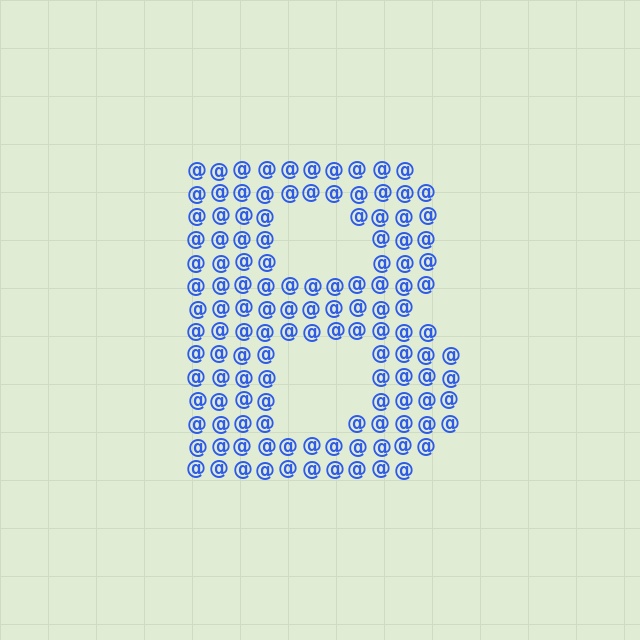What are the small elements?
The small elements are at signs.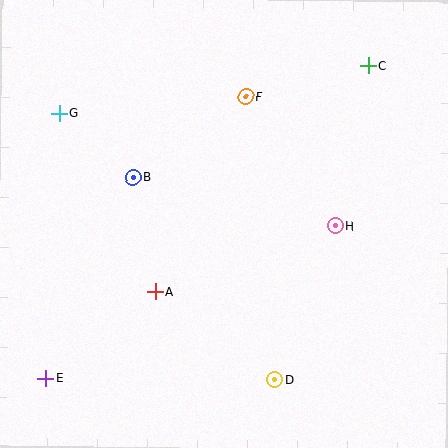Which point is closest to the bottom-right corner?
Point D is closest to the bottom-right corner.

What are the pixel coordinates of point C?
Point C is at (368, 66).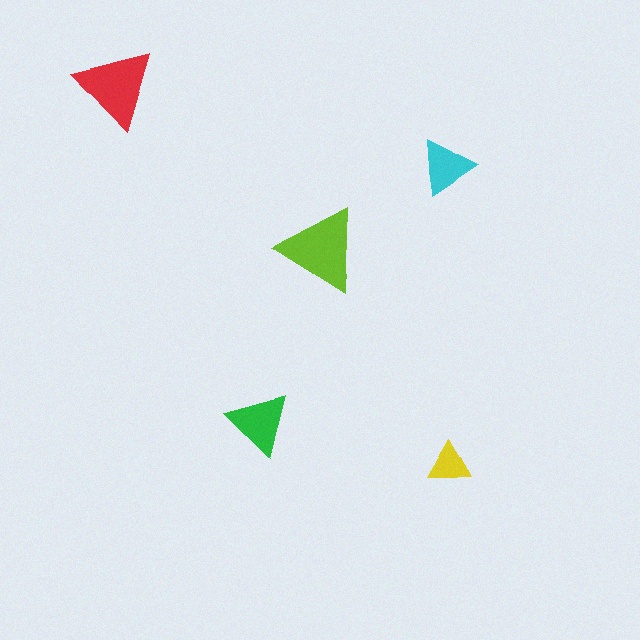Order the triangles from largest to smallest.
the lime one, the red one, the green one, the cyan one, the yellow one.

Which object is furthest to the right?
The cyan triangle is rightmost.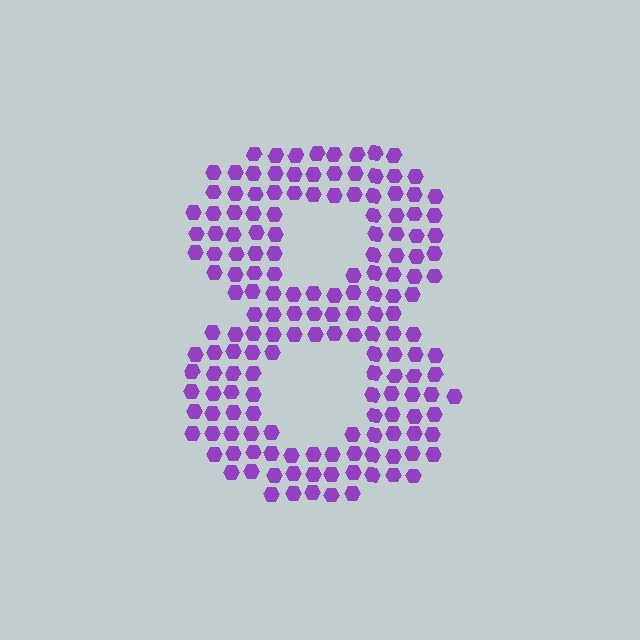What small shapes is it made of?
It is made of small hexagons.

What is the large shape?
The large shape is the digit 8.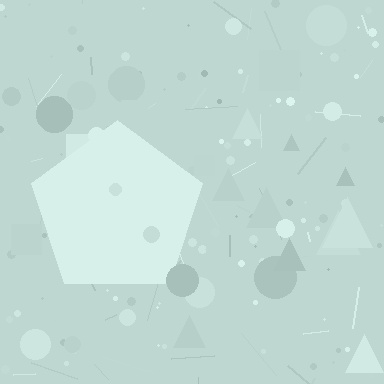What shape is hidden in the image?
A pentagon is hidden in the image.